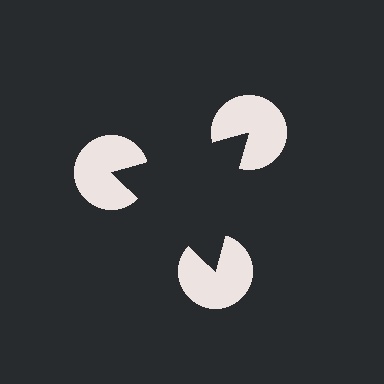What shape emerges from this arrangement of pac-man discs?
An illusory triangle — its edges are inferred from the aligned wedge cuts in the pac-man discs, not physically drawn.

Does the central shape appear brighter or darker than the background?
It typically appears slightly darker than the background, even though no actual brightness change is drawn.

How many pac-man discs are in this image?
There are 3 — one at each vertex of the illusory triangle.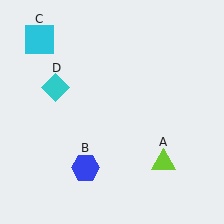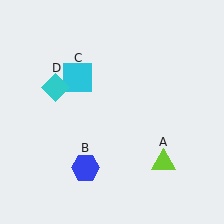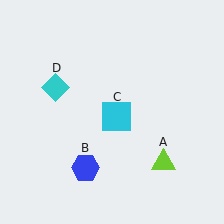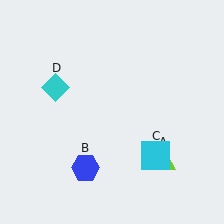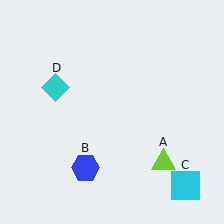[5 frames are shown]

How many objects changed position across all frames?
1 object changed position: cyan square (object C).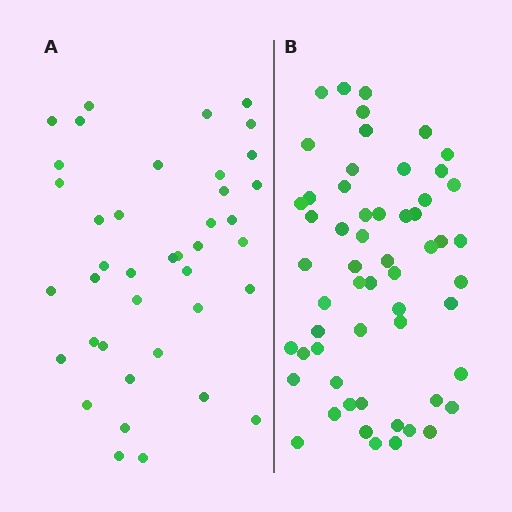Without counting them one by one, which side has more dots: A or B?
Region B (the right region) has more dots.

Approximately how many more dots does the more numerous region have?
Region B has approximately 15 more dots than region A.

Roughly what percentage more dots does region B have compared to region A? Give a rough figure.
About 40% more.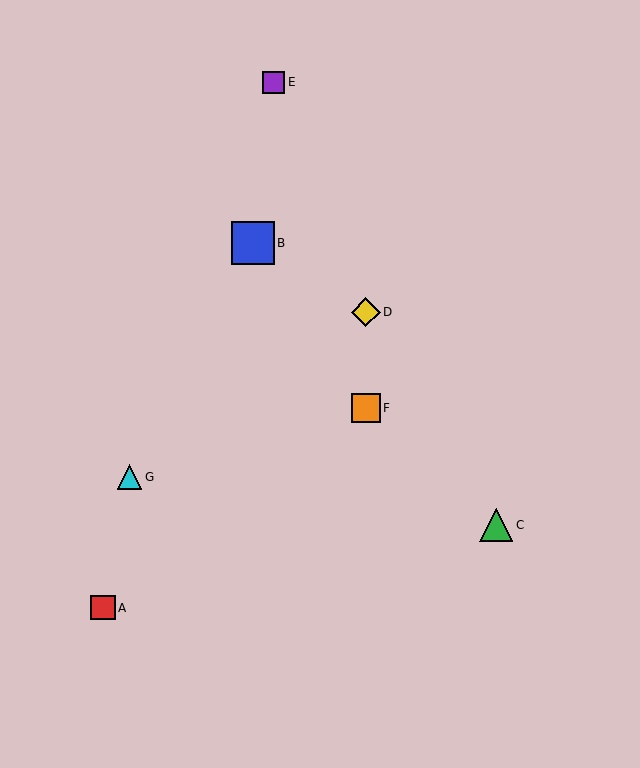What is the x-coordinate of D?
Object D is at x≈366.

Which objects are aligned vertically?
Objects D, F are aligned vertically.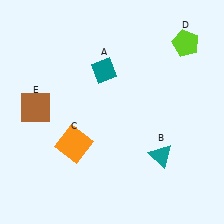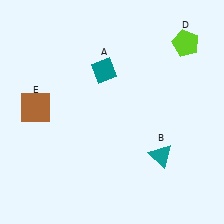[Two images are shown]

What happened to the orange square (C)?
The orange square (C) was removed in Image 2. It was in the bottom-left area of Image 1.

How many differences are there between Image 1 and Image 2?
There is 1 difference between the two images.